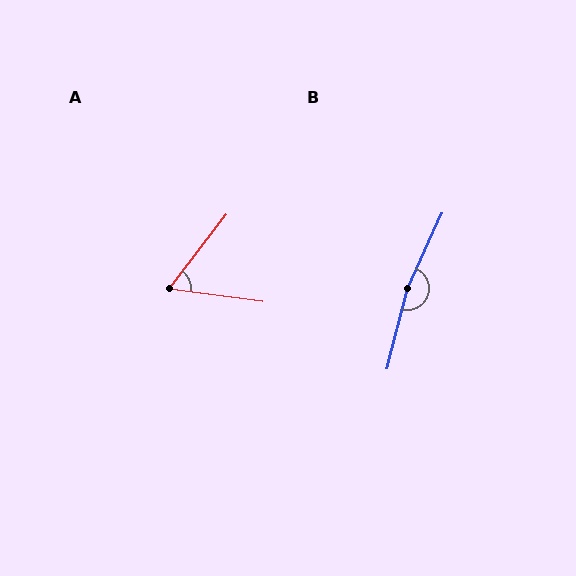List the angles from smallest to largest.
A (60°), B (170°).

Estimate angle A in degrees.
Approximately 60 degrees.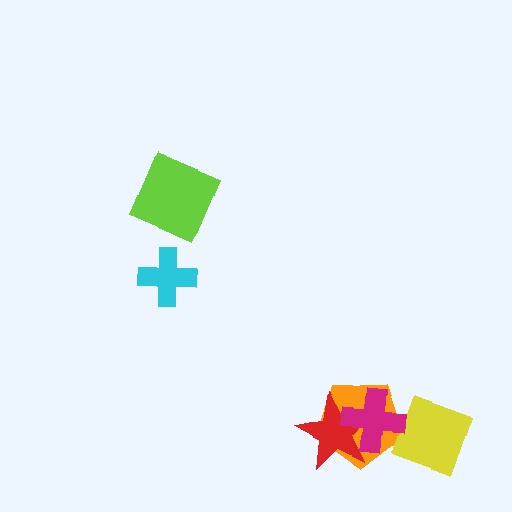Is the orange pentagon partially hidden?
Yes, it is partially covered by another shape.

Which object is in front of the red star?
The magenta cross is in front of the red star.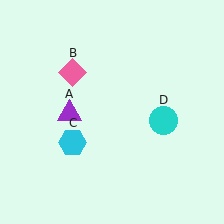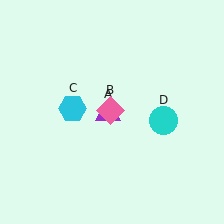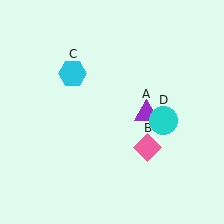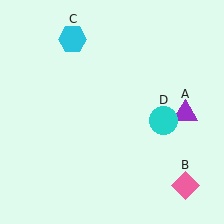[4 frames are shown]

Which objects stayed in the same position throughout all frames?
Cyan circle (object D) remained stationary.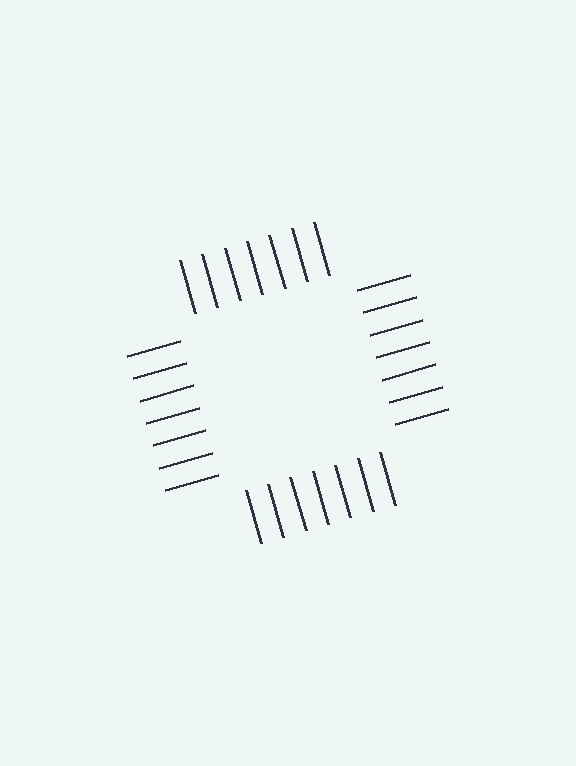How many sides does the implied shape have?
4 sides — the line-ends trace a square.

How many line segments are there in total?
28 — 7 along each of the 4 edges.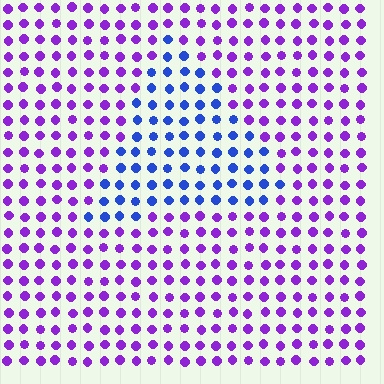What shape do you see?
I see a triangle.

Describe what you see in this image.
The image is filled with small purple elements in a uniform arrangement. A triangle-shaped region is visible where the elements are tinted to a slightly different hue, forming a subtle color boundary.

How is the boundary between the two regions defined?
The boundary is defined purely by a slight shift in hue (about 50 degrees). Spacing, size, and orientation are identical on both sides.